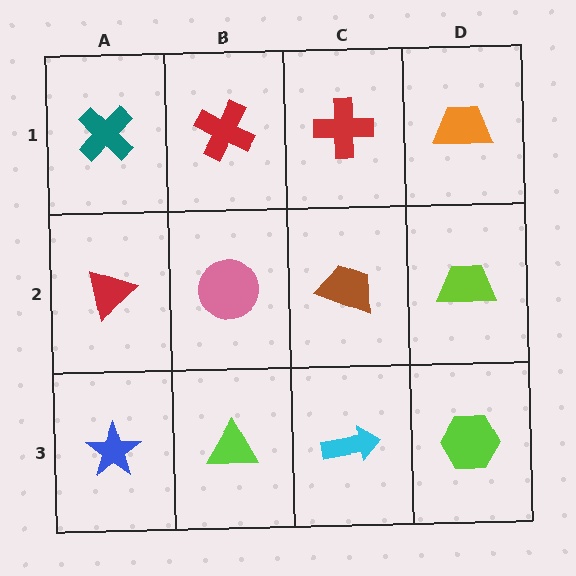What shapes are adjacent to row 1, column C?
A brown trapezoid (row 2, column C), a red cross (row 1, column B), an orange trapezoid (row 1, column D).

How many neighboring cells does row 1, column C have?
3.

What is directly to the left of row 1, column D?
A red cross.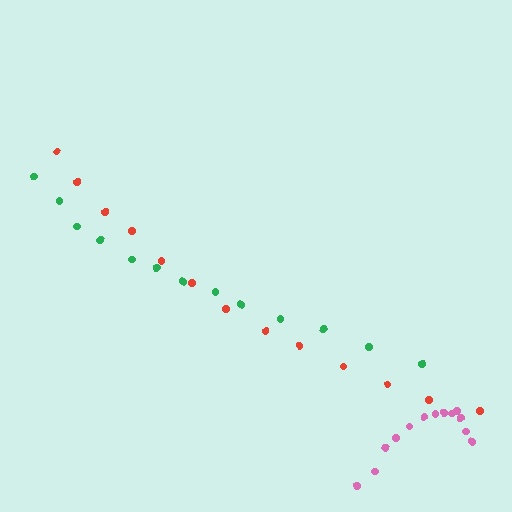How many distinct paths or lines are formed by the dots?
There are 3 distinct paths.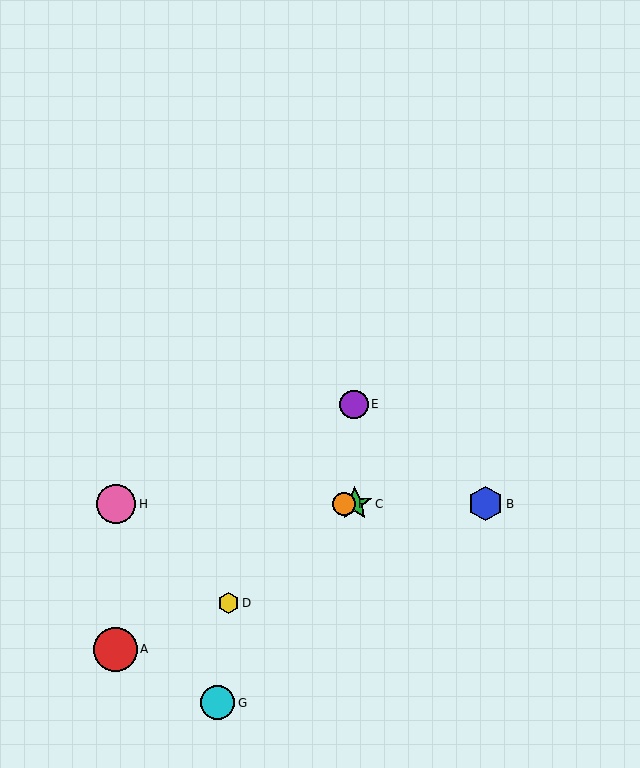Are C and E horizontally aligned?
No, C is at y≈504 and E is at y≈404.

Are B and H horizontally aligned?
Yes, both are at y≈504.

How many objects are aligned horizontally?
4 objects (B, C, F, H) are aligned horizontally.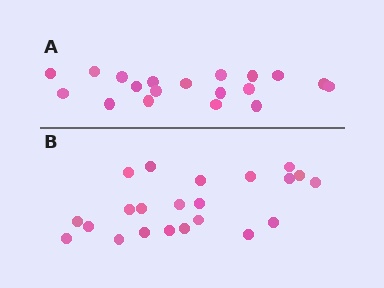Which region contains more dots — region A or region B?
Region B (the bottom region) has more dots.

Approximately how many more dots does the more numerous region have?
Region B has just a few more — roughly 2 or 3 more dots than region A.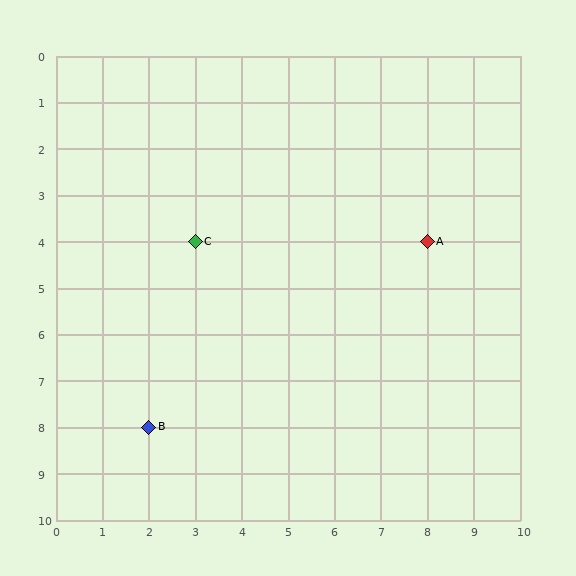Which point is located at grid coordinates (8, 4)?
Point A is at (8, 4).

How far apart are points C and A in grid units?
Points C and A are 5 columns apart.